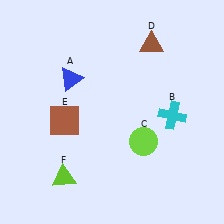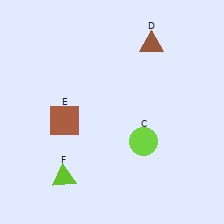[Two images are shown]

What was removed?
The blue triangle (A), the cyan cross (B) were removed in Image 2.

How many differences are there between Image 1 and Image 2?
There are 2 differences between the two images.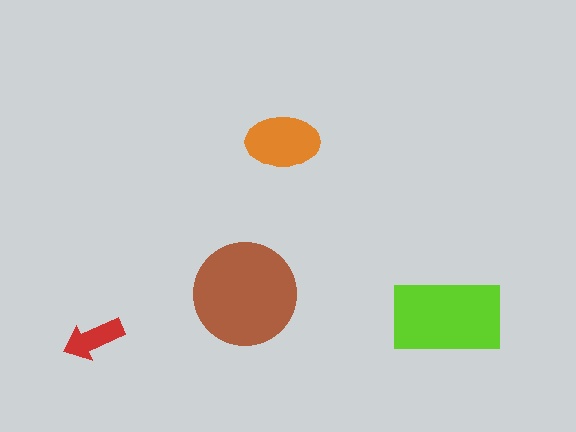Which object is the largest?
The brown circle.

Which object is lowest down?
The red arrow is bottommost.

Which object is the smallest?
The red arrow.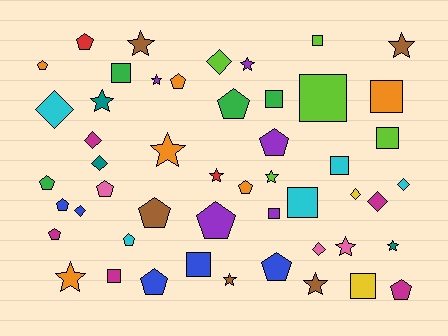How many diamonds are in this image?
There are 9 diamonds.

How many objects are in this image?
There are 50 objects.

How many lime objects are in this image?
There are 5 lime objects.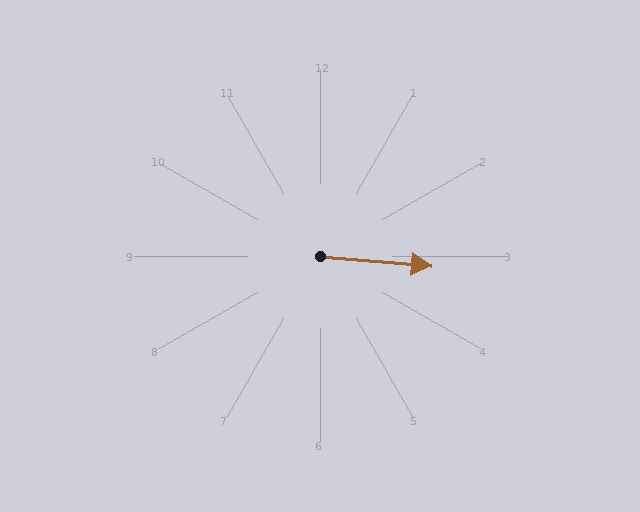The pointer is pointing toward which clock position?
Roughly 3 o'clock.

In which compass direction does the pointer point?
East.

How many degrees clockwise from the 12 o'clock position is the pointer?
Approximately 95 degrees.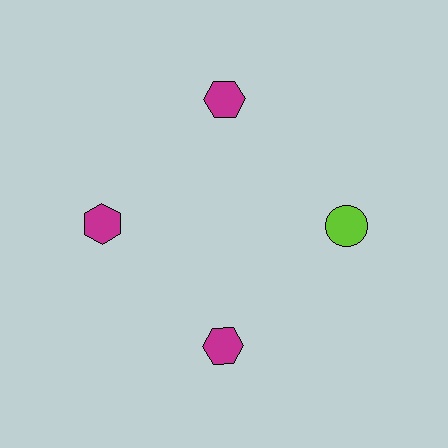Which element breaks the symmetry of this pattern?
The lime circle at roughly the 3 o'clock position breaks the symmetry. All other shapes are magenta hexagons.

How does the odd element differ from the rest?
It differs in both color (lime instead of magenta) and shape (circle instead of hexagon).